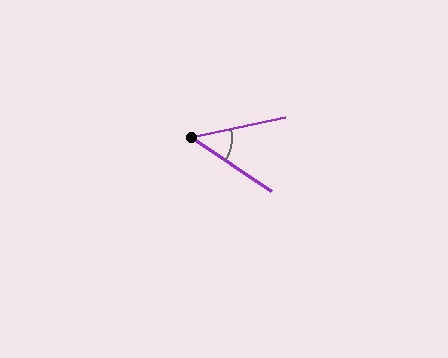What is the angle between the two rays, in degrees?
Approximately 46 degrees.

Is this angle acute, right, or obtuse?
It is acute.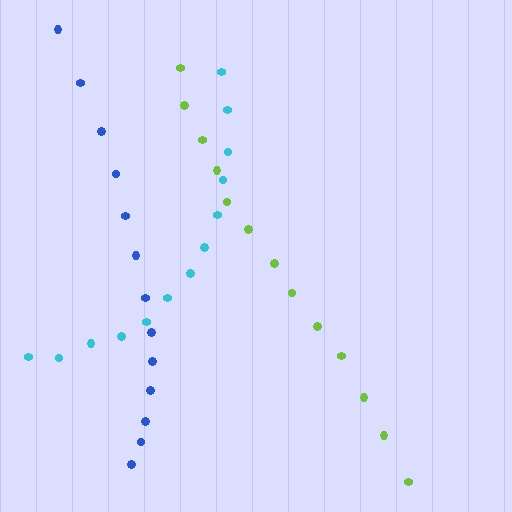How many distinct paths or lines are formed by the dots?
There are 3 distinct paths.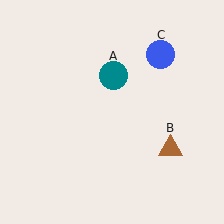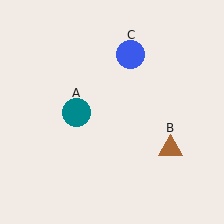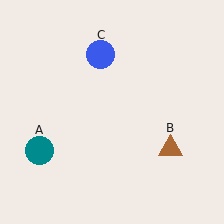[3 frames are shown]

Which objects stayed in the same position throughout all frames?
Brown triangle (object B) remained stationary.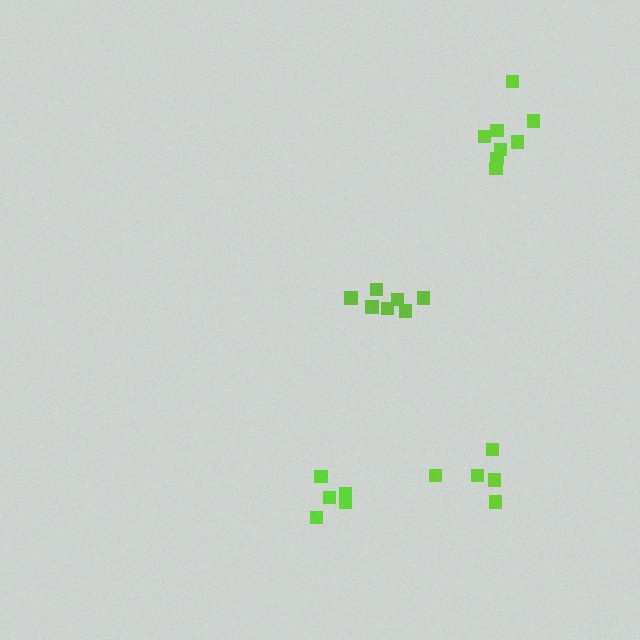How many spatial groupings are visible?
There are 4 spatial groupings.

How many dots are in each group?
Group 1: 5 dots, Group 2: 7 dots, Group 3: 5 dots, Group 4: 8 dots (25 total).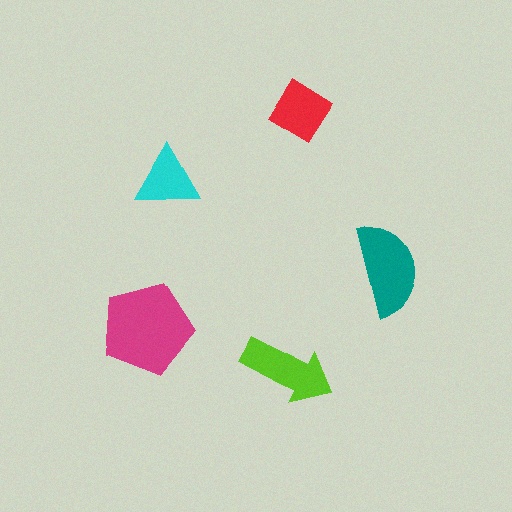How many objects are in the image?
There are 5 objects in the image.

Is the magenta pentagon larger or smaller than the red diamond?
Larger.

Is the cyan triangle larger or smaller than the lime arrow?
Smaller.